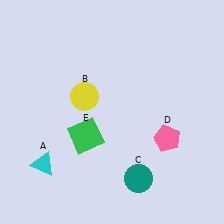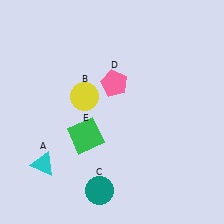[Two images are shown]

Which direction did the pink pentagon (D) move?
The pink pentagon (D) moved up.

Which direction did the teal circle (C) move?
The teal circle (C) moved left.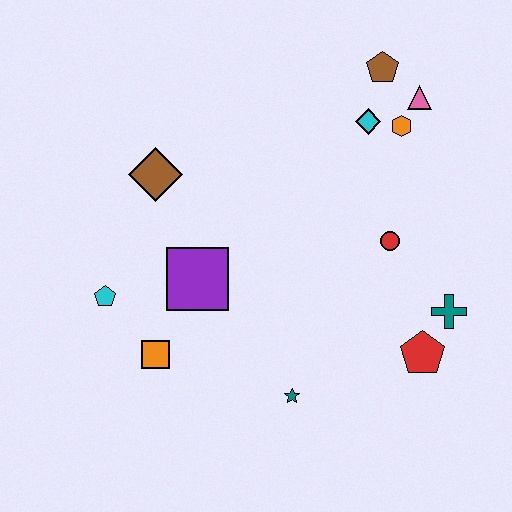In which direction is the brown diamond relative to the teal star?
The brown diamond is above the teal star.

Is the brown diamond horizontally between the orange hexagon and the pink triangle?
No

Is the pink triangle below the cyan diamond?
No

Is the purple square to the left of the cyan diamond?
Yes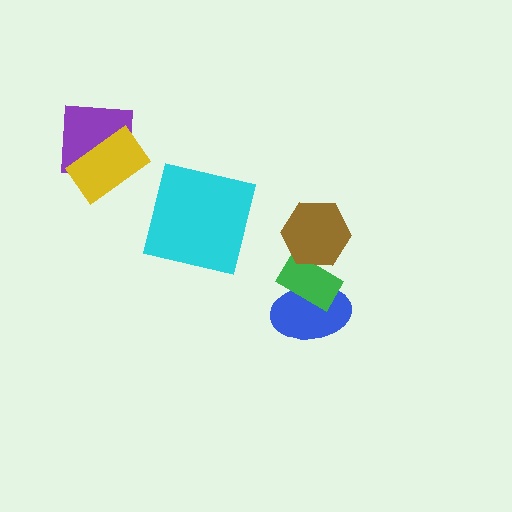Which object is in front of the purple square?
The yellow rectangle is in front of the purple square.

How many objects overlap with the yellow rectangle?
1 object overlaps with the yellow rectangle.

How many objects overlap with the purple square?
1 object overlaps with the purple square.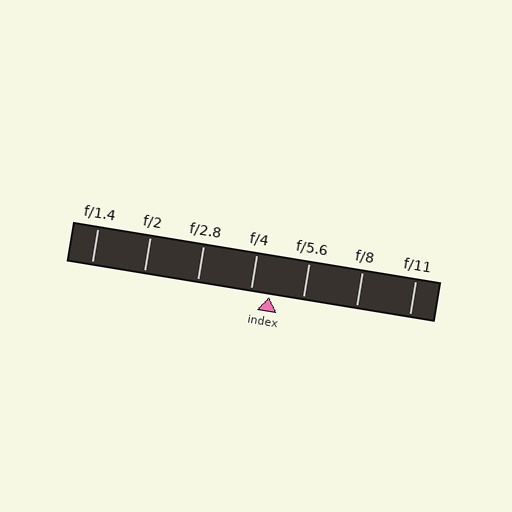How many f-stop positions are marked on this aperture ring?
There are 7 f-stop positions marked.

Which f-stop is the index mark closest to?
The index mark is closest to f/4.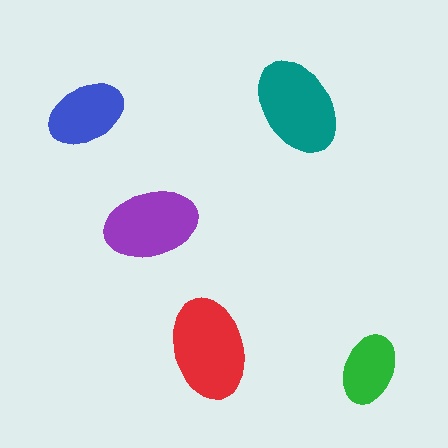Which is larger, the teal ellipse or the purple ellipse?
The teal one.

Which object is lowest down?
The green ellipse is bottommost.